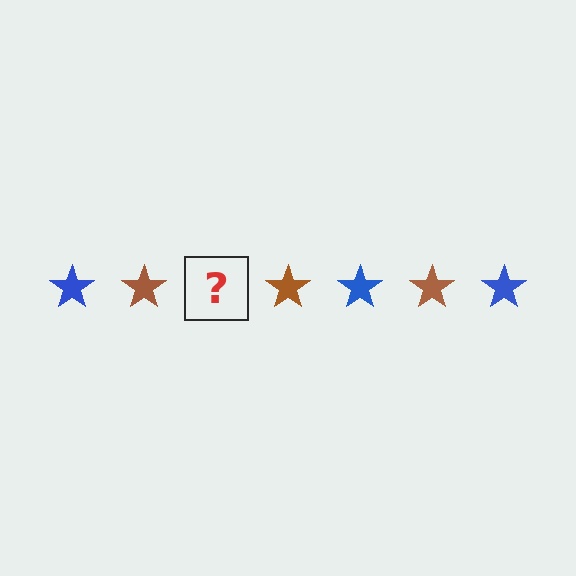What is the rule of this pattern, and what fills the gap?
The rule is that the pattern cycles through blue, brown stars. The gap should be filled with a blue star.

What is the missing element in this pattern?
The missing element is a blue star.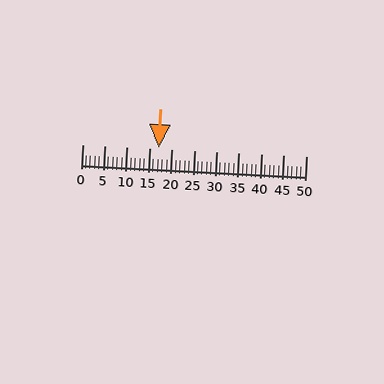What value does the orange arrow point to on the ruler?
The orange arrow points to approximately 17.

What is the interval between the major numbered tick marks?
The major tick marks are spaced 5 units apart.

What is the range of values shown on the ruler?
The ruler shows values from 0 to 50.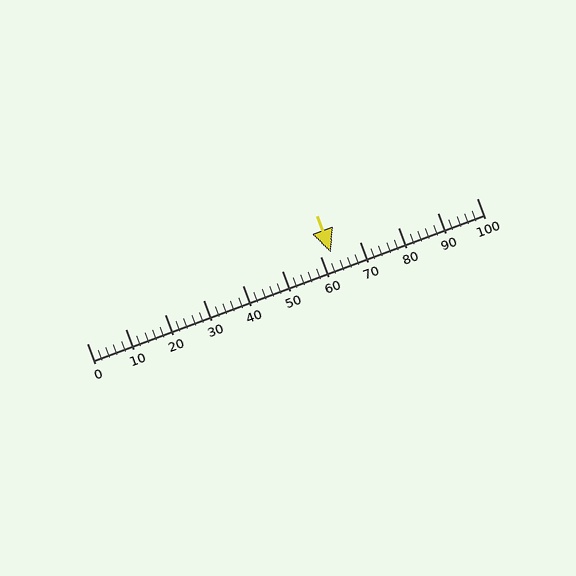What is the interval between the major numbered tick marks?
The major tick marks are spaced 10 units apart.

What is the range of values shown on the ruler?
The ruler shows values from 0 to 100.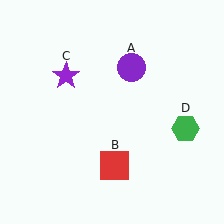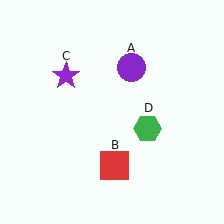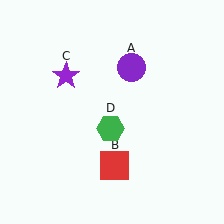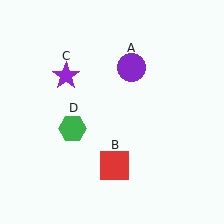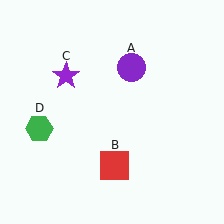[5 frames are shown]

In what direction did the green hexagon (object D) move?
The green hexagon (object D) moved left.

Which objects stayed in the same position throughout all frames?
Purple circle (object A) and red square (object B) and purple star (object C) remained stationary.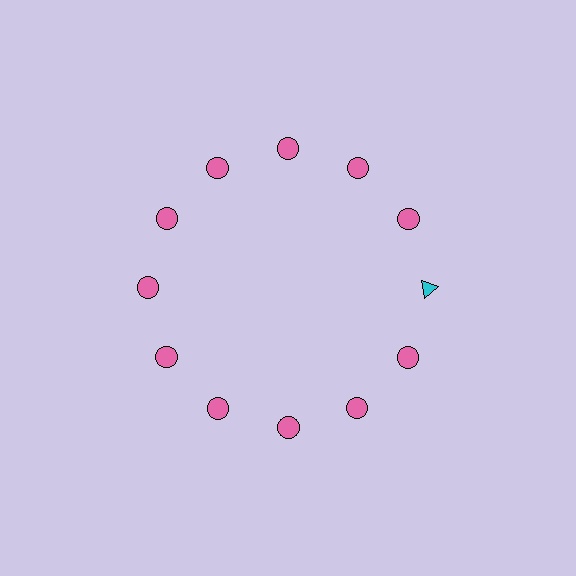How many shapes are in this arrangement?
There are 12 shapes arranged in a ring pattern.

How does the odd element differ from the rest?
It differs in both color (cyan instead of pink) and shape (triangle instead of circle).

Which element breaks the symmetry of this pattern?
The cyan triangle at roughly the 3 o'clock position breaks the symmetry. All other shapes are pink circles.